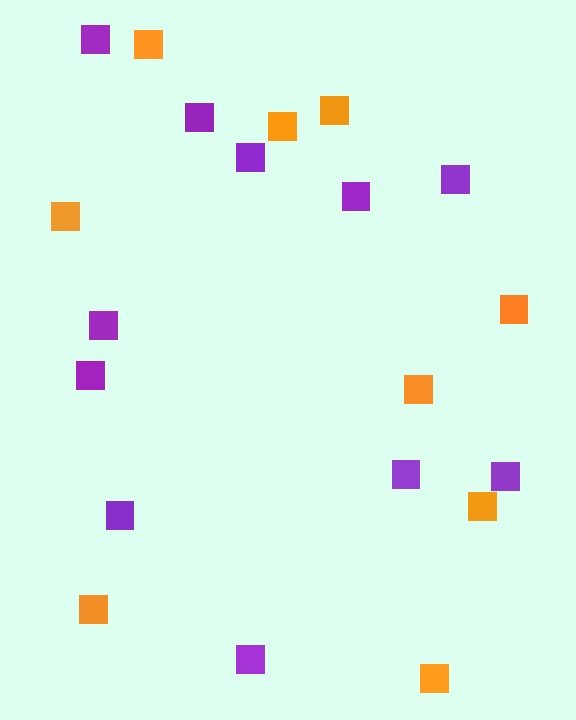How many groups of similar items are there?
There are 2 groups: one group of purple squares (11) and one group of orange squares (9).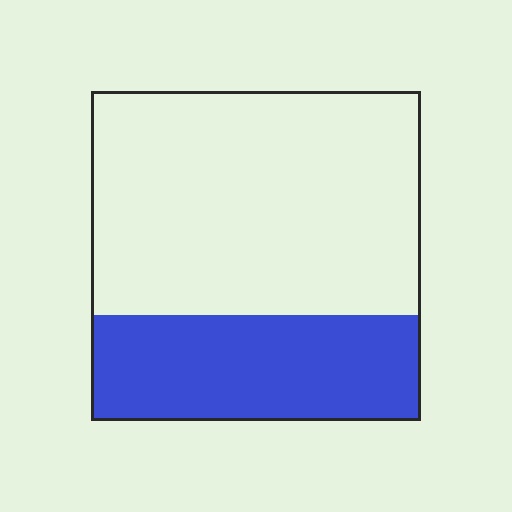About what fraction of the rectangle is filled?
About one third (1/3).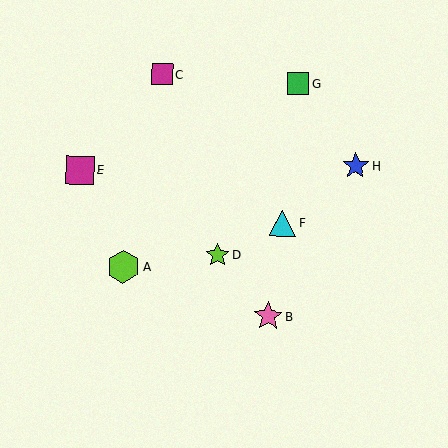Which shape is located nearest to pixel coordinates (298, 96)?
The green square (labeled G) at (298, 83) is nearest to that location.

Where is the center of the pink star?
The center of the pink star is at (268, 316).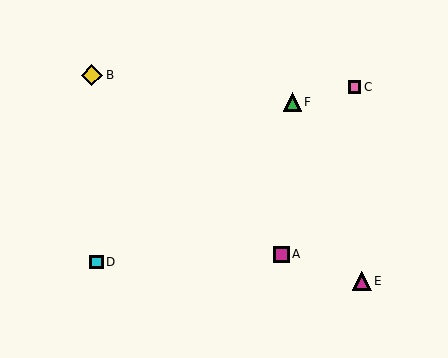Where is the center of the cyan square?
The center of the cyan square is at (97, 262).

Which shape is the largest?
The yellow diamond (labeled B) is the largest.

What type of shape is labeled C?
Shape C is a pink square.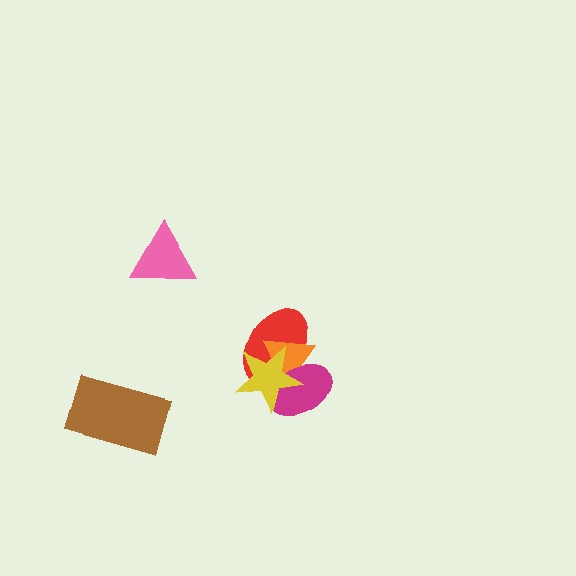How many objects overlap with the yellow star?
3 objects overlap with the yellow star.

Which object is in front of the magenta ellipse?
The yellow star is in front of the magenta ellipse.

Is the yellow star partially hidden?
No, no other shape covers it.